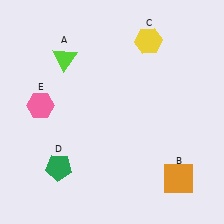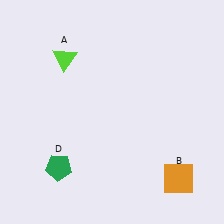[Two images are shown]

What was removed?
The pink hexagon (E), the yellow hexagon (C) were removed in Image 2.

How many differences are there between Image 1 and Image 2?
There are 2 differences between the two images.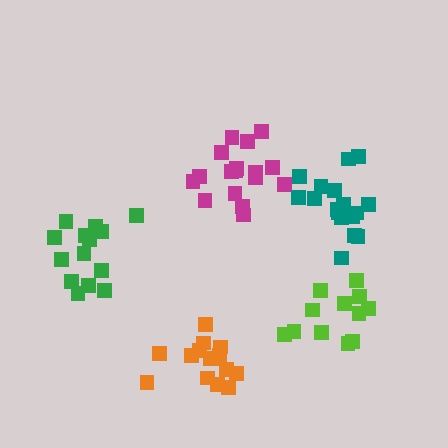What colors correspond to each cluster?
The clusters are colored: magenta, orange, green, lime, teal.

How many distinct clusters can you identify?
There are 5 distinct clusters.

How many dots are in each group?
Group 1: 17 dots, Group 2: 15 dots, Group 3: 14 dots, Group 4: 12 dots, Group 5: 18 dots (76 total).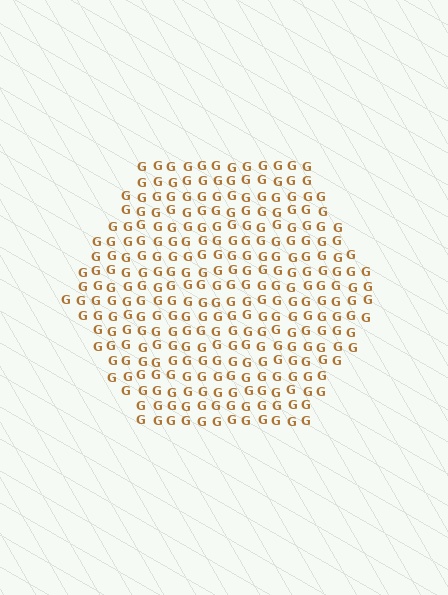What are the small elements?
The small elements are letter G's.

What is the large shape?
The large shape is a hexagon.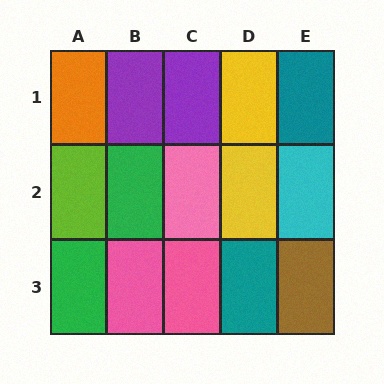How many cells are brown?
1 cell is brown.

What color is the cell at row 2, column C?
Pink.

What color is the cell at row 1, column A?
Orange.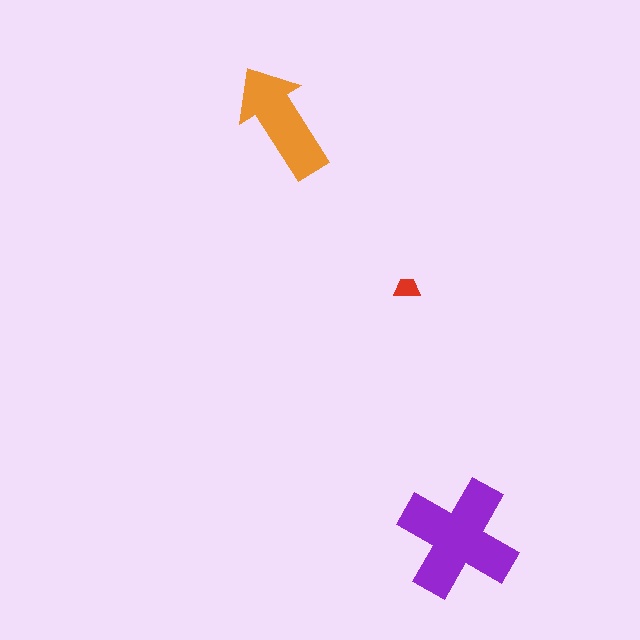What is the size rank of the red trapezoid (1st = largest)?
3rd.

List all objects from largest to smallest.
The purple cross, the orange arrow, the red trapezoid.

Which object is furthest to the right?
The purple cross is rightmost.